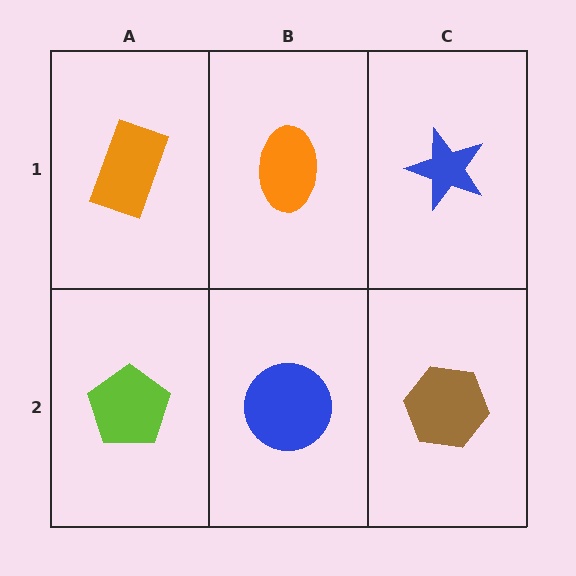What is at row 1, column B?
An orange ellipse.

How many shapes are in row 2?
3 shapes.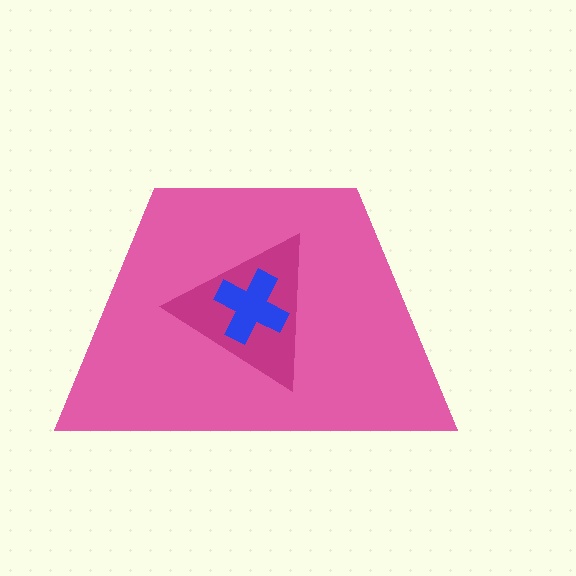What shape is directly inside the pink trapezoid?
The magenta triangle.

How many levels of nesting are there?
3.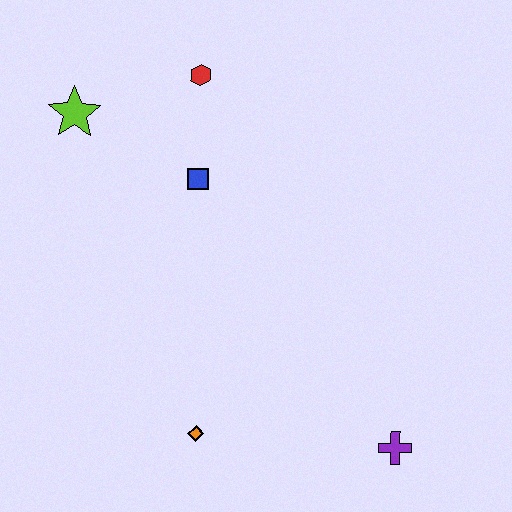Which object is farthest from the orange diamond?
The red hexagon is farthest from the orange diamond.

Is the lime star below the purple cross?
No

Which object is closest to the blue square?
The red hexagon is closest to the blue square.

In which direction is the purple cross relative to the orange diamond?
The purple cross is to the right of the orange diamond.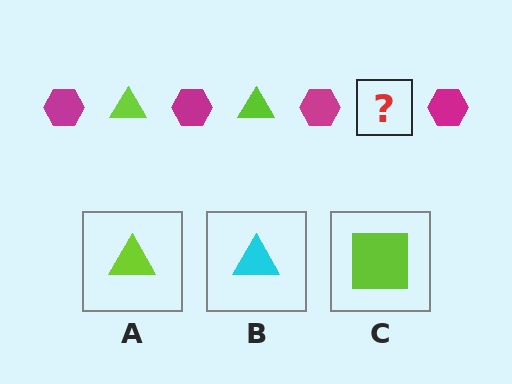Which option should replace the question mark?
Option A.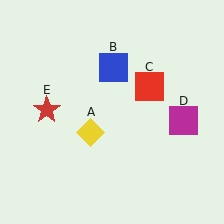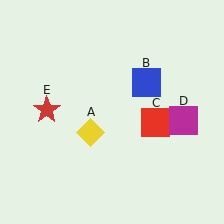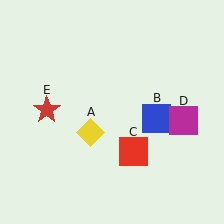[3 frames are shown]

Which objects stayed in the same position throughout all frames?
Yellow diamond (object A) and magenta square (object D) and red star (object E) remained stationary.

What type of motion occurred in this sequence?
The blue square (object B), red square (object C) rotated clockwise around the center of the scene.